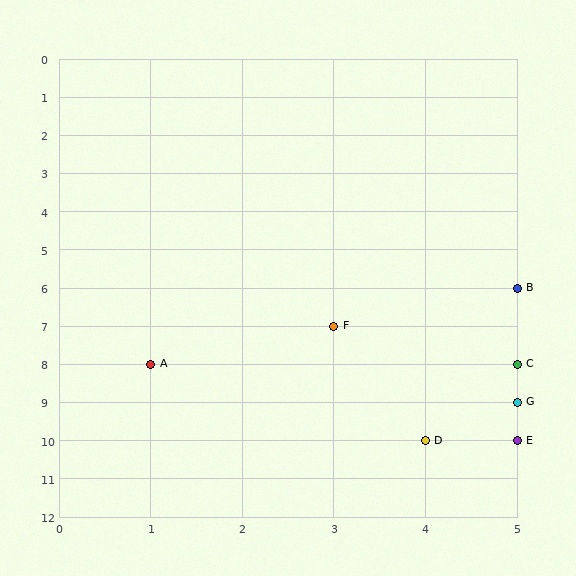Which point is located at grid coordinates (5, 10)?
Point E is at (5, 10).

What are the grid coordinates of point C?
Point C is at grid coordinates (5, 8).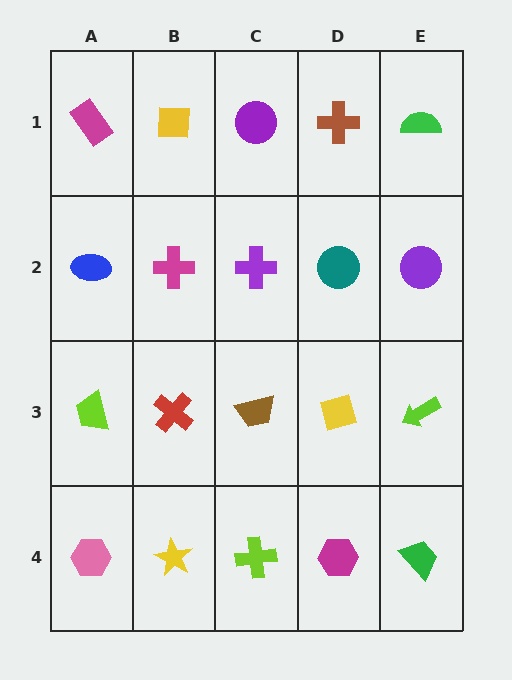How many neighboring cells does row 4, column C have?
3.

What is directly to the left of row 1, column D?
A purple circle.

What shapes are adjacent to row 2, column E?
A green semicircle (row 1, column E), a lime arrow (row 3, column E), a teal circle (row 2, column D).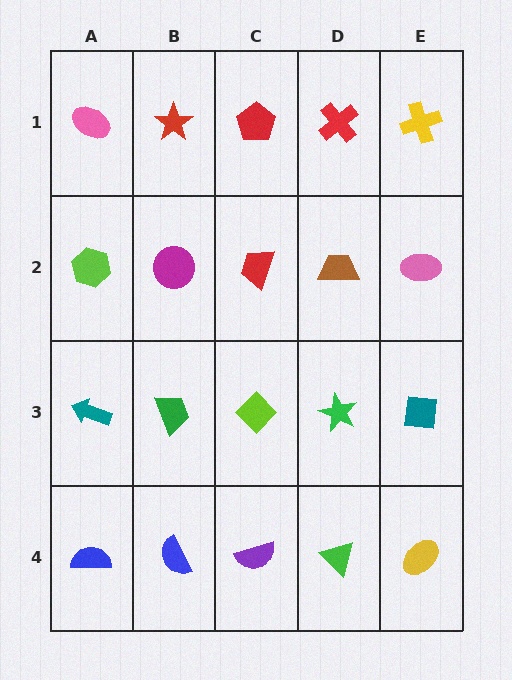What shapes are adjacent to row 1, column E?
A pink ellipse (row 2, column E), a red cross (row 1, column D).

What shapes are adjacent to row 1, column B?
A magenta circle (row 2, column B), a pink ellipse (row 1, column A), a red pentagon (row 1, column C).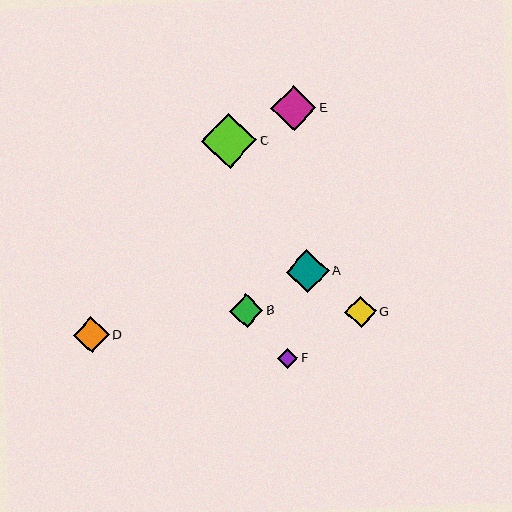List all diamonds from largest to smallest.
From largest to smallest: C, E, A, D, B, G, F.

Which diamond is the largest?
Diamond C is the largest with a size of approximately 55 pixels.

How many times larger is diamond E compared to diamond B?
Diamond E is approximately 1.4 times the size of diamond B.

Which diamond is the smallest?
Diamond F is the smallest with a size of approximately 21 pixels.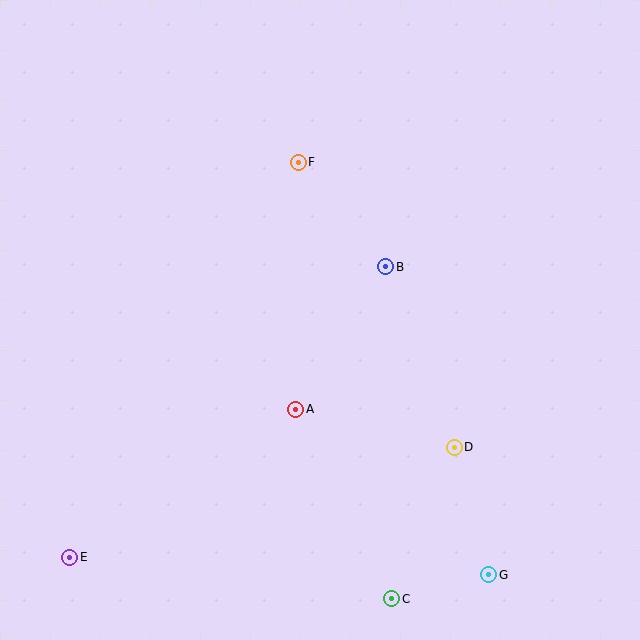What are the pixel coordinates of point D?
Point D is at (454, 447).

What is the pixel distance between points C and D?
The distance between C and D is 164 pixels.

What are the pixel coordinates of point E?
Point E is at (70, 557).